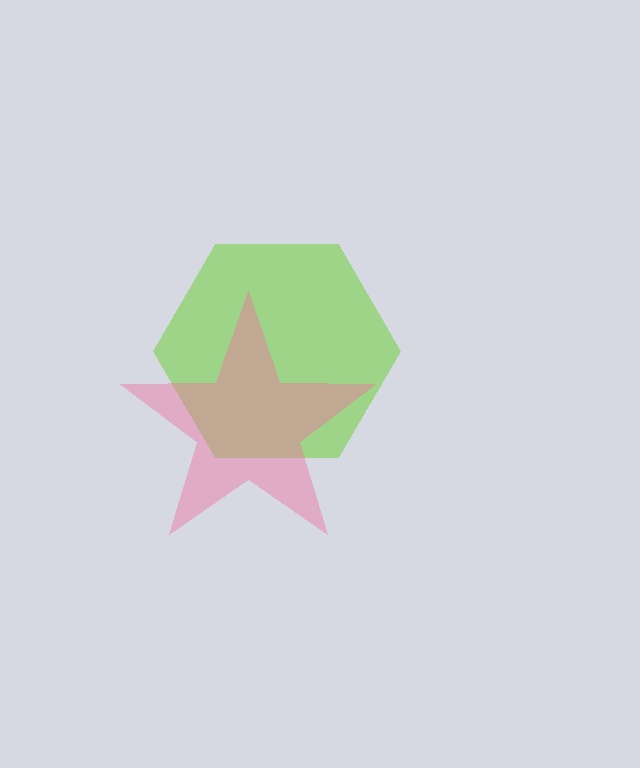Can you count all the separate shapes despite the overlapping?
Yes, there are 2 separate shapes.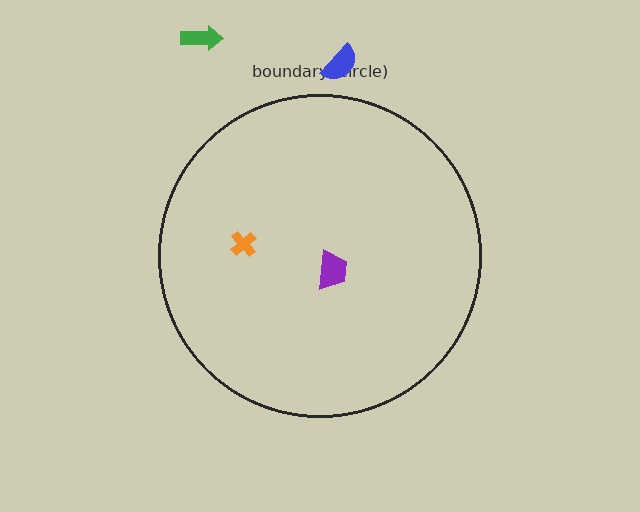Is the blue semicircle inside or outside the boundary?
Outside.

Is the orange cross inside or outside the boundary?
Inside.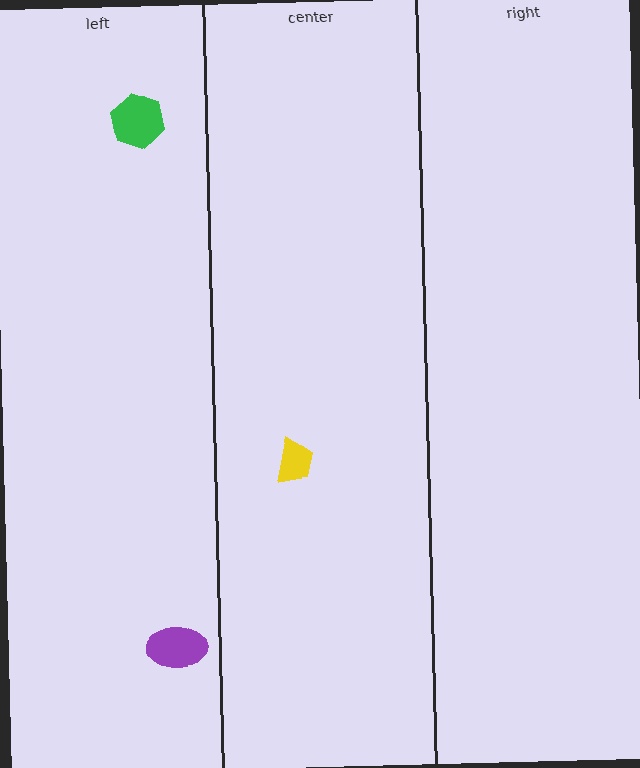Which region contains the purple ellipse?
The left region.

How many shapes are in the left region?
2.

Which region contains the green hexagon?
The left region.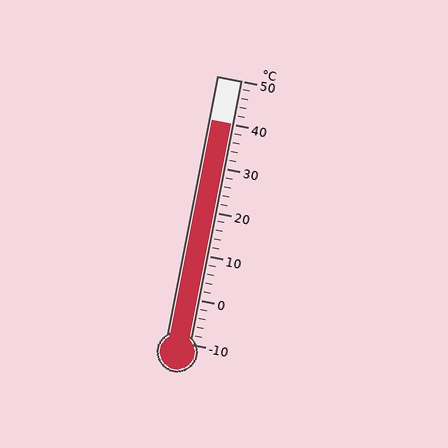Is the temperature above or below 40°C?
The temperature is at 40°C.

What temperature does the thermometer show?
The thermometer shows approximately 40°C.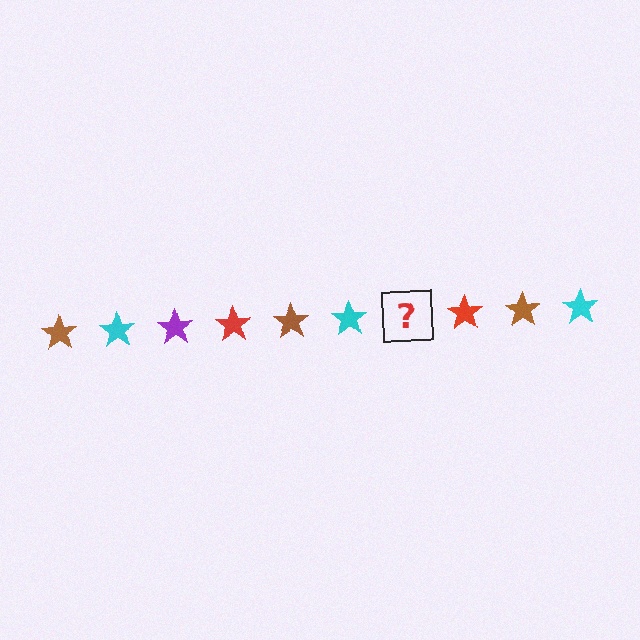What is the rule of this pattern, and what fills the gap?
The rule is that the pattern cycles through brown, cyan, purple, red stars. The gap should be filled with a purple star.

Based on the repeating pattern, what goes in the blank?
The blank should be a purple star.